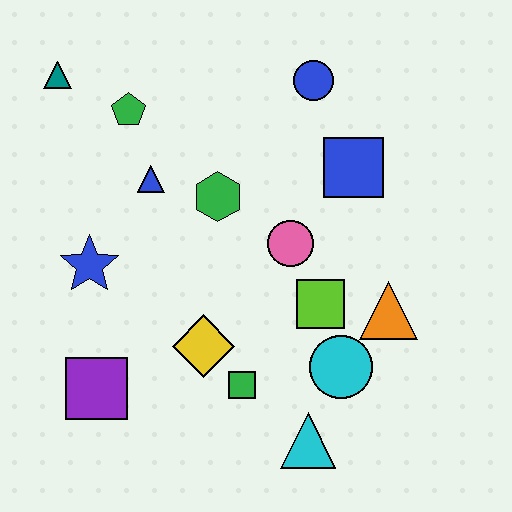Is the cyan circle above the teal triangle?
No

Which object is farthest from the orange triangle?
The teal triangle is farthest from the orange triangle.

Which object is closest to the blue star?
The blue triangle is closest to the blue star.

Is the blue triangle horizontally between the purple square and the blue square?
Yes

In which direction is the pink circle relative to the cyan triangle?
The pink circle is above the cyan triangle.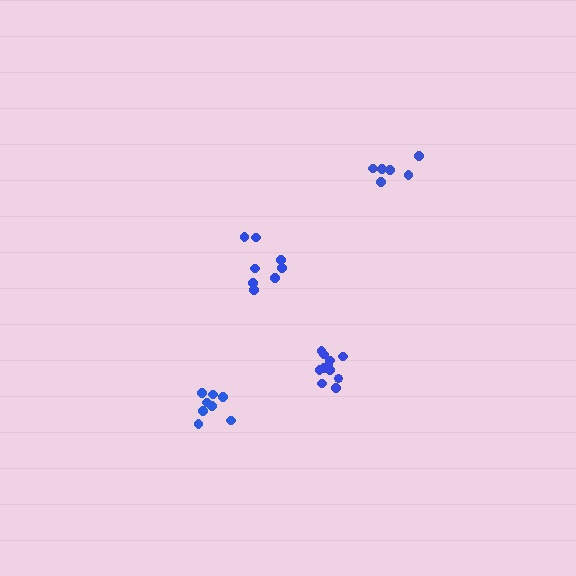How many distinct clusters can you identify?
There are 4 distinct clusters.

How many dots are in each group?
Group 1: 8 dots, Group 2: 11 dots, Group 3: 8 dots, Group 4: 6 dots (33 total).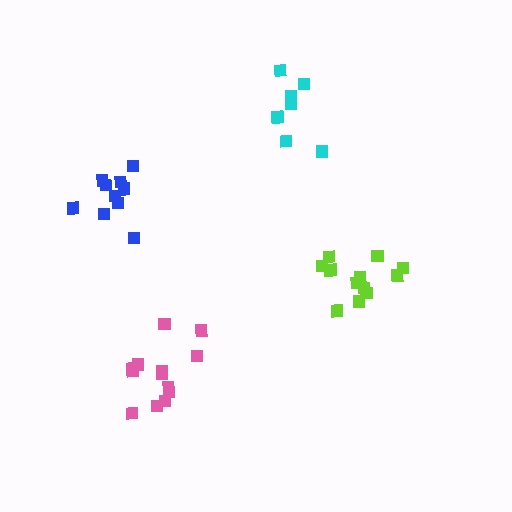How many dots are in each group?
Group 1: 13 dots, Group 2: 8 dots, Group 3: 10 dots, Group 4: 12 dots (43 total).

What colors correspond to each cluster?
The clusters are colored: pink, cyan, blue, lime.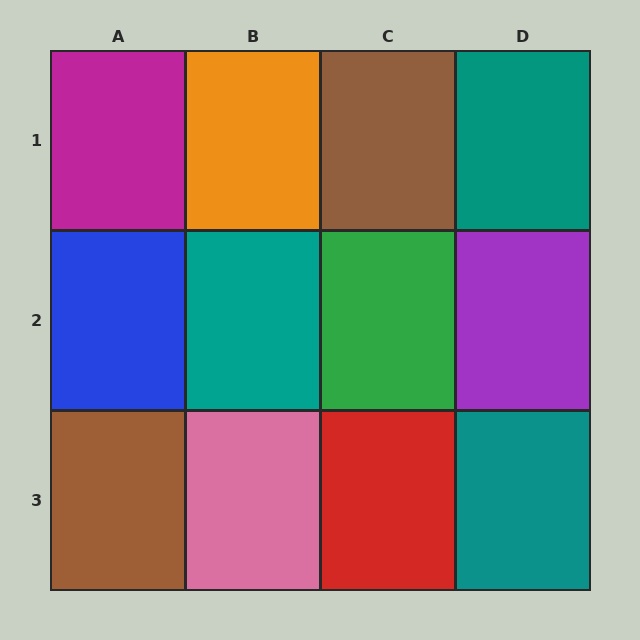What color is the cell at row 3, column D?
Teal.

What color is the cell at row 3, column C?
Red.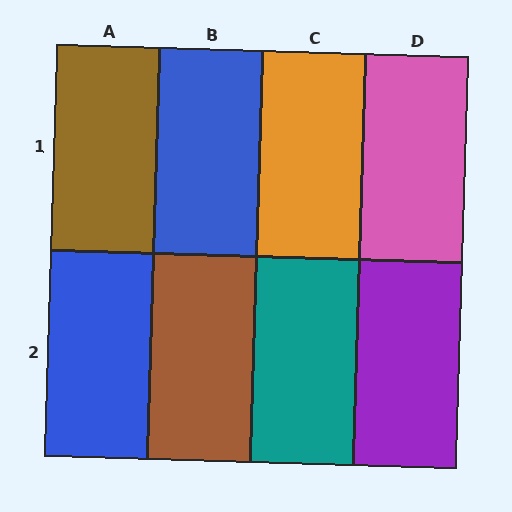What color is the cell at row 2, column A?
Blue.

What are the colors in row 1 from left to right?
Brown, blue, orange, pink.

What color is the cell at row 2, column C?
Teal.